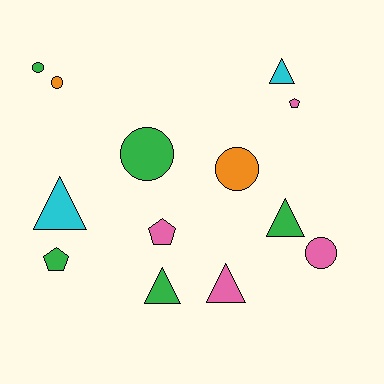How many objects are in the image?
There are 13 objects.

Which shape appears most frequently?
Triangle, with 5 objects.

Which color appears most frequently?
Green, with 5 objects.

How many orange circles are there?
There are 2 orange circles.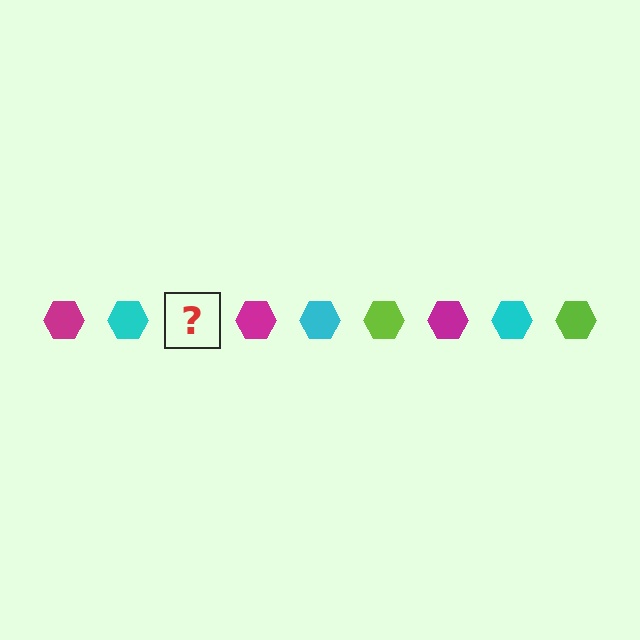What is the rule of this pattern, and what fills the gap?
The rule is that the pattern cycles through magenta, cyan, lime hexagons. The gap should be filled with a lime hexagon.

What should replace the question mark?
The question mark should be replaced with a lime hexagon.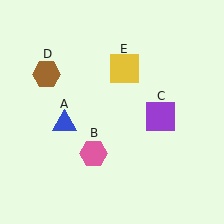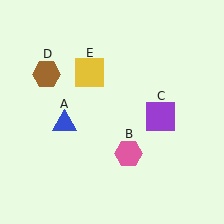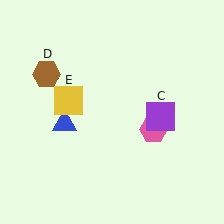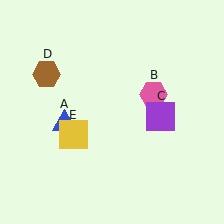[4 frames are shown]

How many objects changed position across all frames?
2 objects changed position: pink hexagon (object B), yellow square (object E).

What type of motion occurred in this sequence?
The pink hexagon (object B), yellow square (object E) rotated counterclockwise around the center of the scene.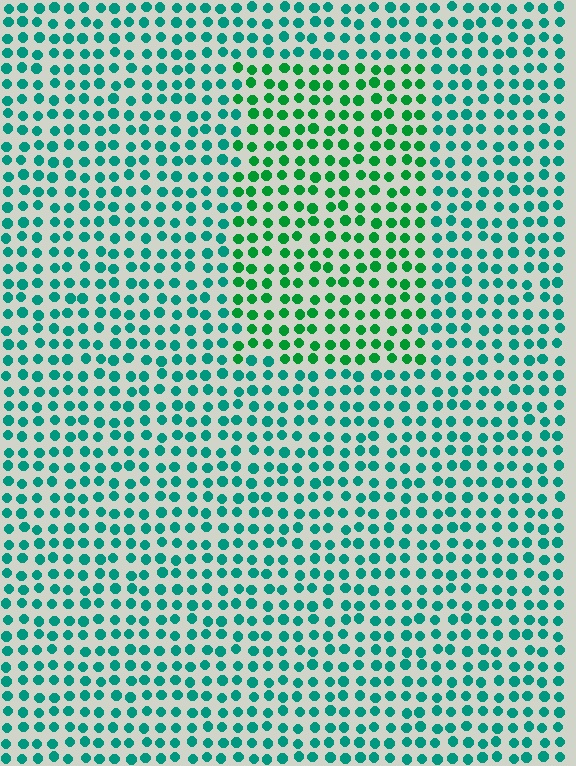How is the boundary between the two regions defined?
The boundary is defined purely by a slight shift in hue (about 32 degrees). Spacing, size, and orientation are identical on both sides.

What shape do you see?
I see a rectangle.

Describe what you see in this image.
The image is filled with small teal elements in a uniform arrangement. A rectangle-shaped region is visible where the elements are tinted to a slightly different hue, forming a subtle color boundary.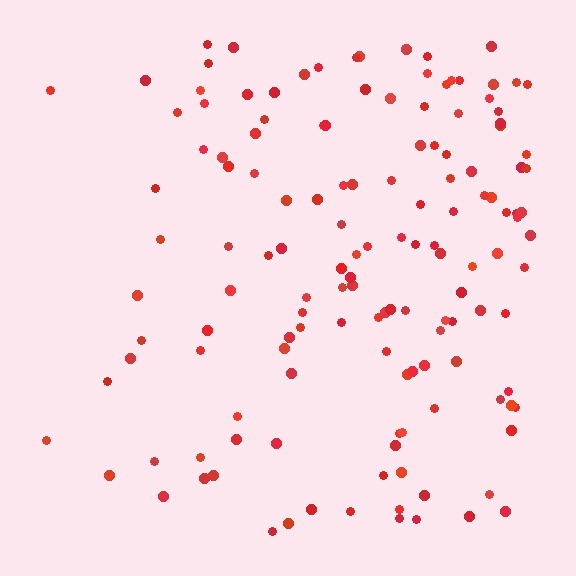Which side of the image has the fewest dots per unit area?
The left.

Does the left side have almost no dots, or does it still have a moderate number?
Still a moderate number, just noticeably fewer than the right.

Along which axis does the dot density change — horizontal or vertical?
Horizontal.